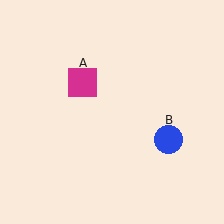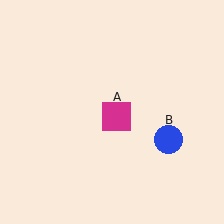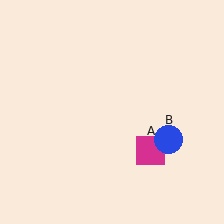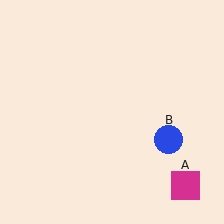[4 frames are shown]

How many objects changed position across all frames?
1 object changed position: magenta square (object A).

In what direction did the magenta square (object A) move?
The magenta square (object A) moved down and to the right.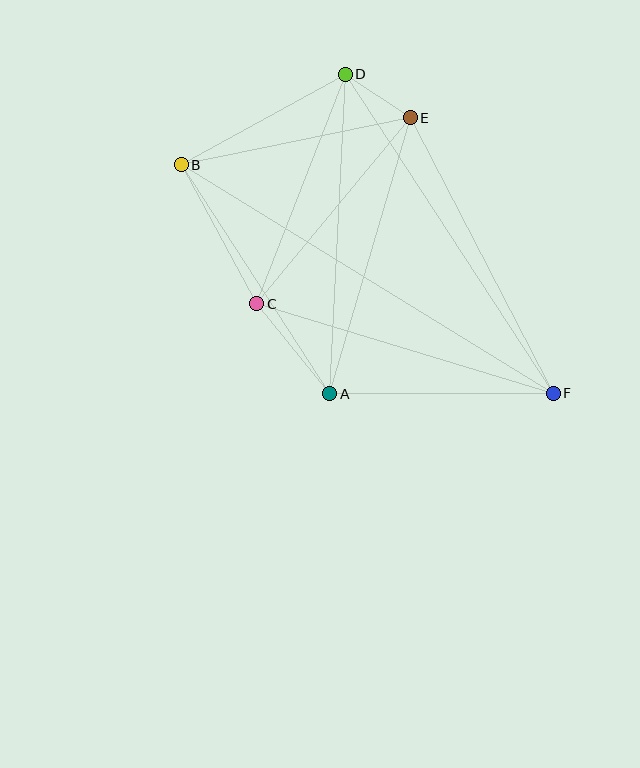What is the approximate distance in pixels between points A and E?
The distance between A and E is approximately 288 pixels.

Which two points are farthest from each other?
Points B and F are farthest from each other.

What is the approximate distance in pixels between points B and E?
The distance between B and E is approximately 234 pixels.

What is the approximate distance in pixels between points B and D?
The distance between B and D is approximately 187 pixels.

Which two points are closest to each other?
Points D and E are closest to each other.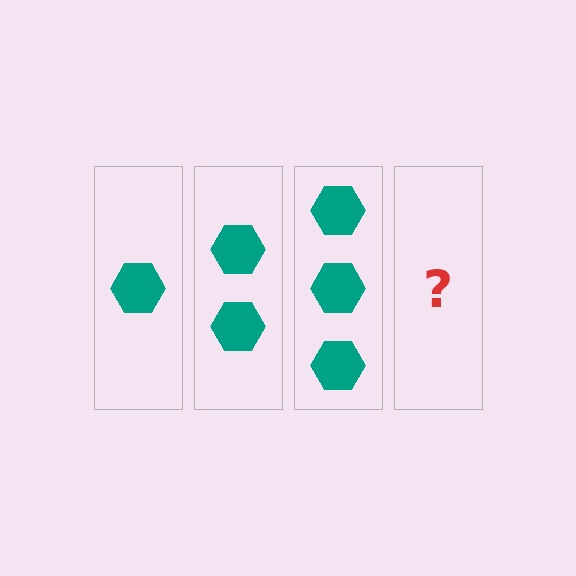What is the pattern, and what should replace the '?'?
The pattern is that each step adds one more hexagon. The '?' should be 4 hexagons.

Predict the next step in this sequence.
The next step is 4 hexagons.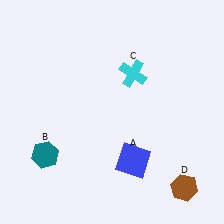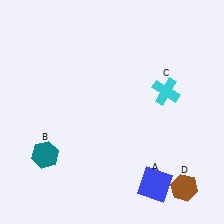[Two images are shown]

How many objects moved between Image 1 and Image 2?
2 objects moved between the two images.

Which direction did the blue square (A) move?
The blue square (A) moved down.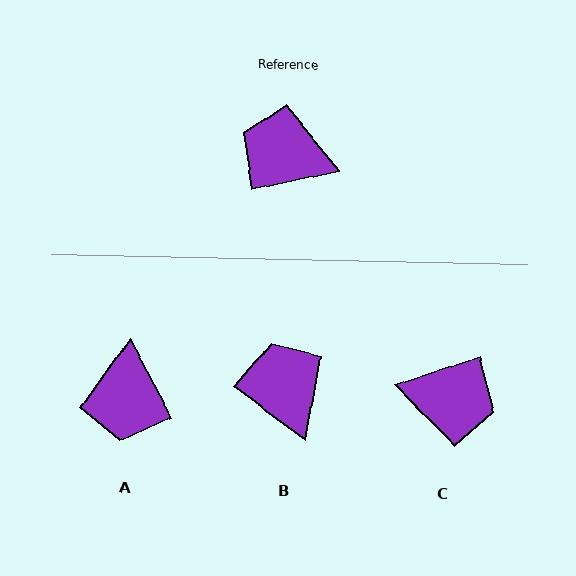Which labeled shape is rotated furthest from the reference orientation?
C, about 174 degrees away.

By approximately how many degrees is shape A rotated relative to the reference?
Approximately 106 degrees counter-clockwise.